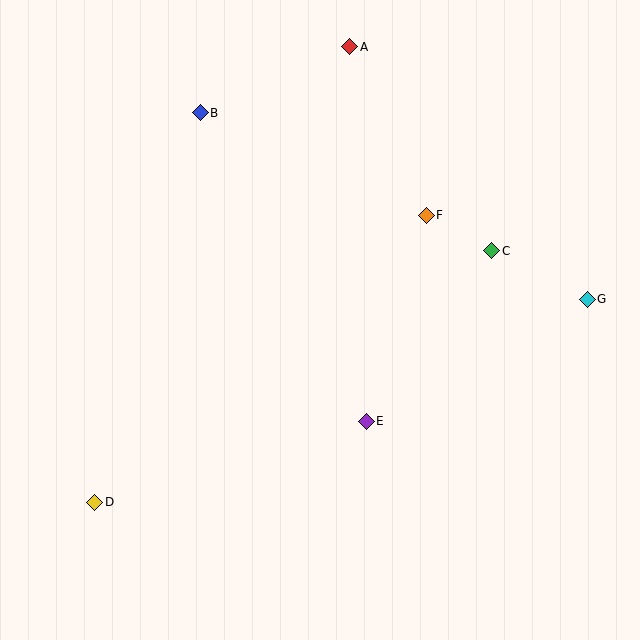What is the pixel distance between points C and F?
The distance between C and F is 74 pixels.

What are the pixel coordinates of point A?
Point A is at (350, 47).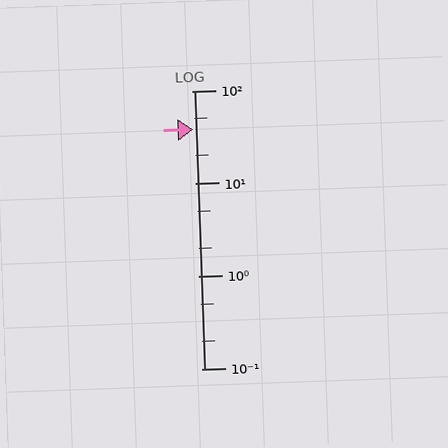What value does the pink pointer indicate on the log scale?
The pointer indicates approximately 38.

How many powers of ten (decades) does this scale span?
The scale spans 3 decades, from 0.1 to 100.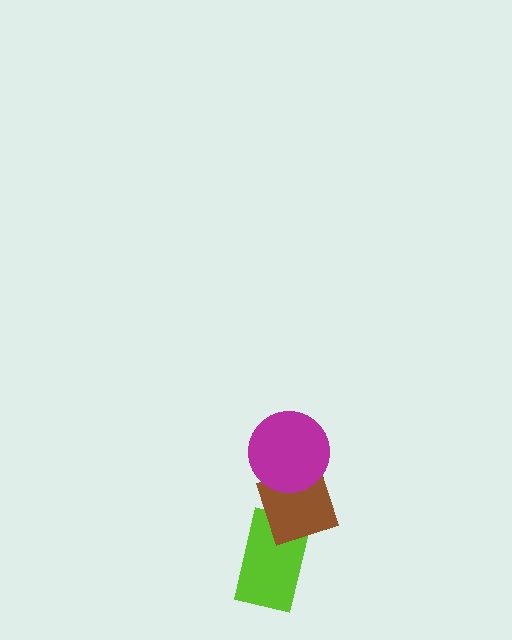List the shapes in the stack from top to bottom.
From top to bottom: the magenta circle, the brown diamond, the lime rectangle.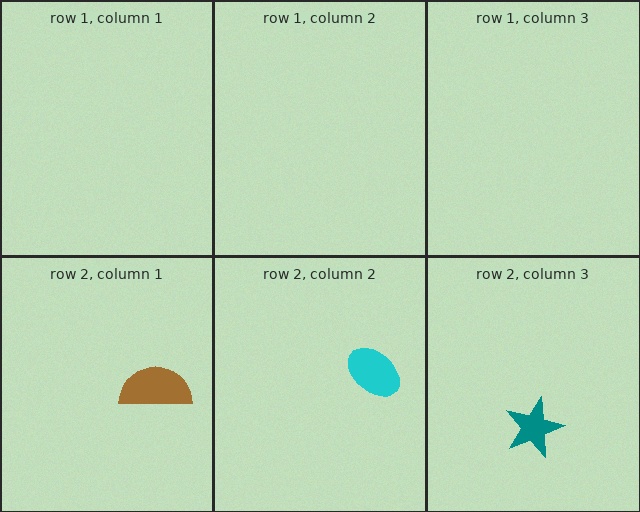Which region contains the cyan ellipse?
The row 2, column 2 region.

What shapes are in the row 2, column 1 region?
The brown semicircle.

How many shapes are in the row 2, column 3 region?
1.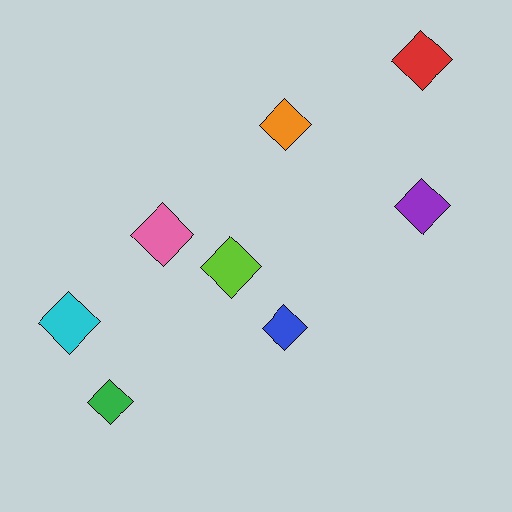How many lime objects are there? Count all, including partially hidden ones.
There is 1 lime object.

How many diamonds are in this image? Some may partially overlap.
There are 8 diamonds.